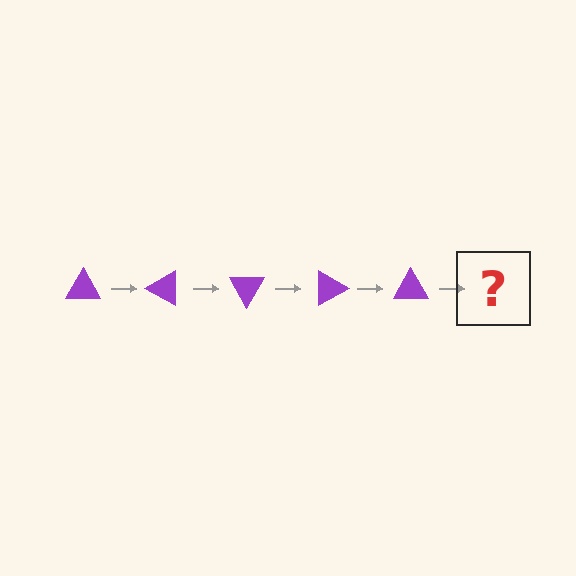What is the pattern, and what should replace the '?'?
The pattern is that the triangle rotates 30 degrees each step. The '?' should be a purple triangle rotated 150 degrees.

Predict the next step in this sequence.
The next step is a purple triangle rotated 150 degrees.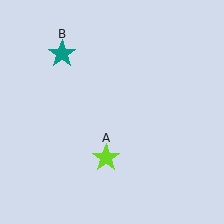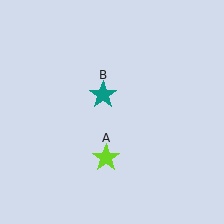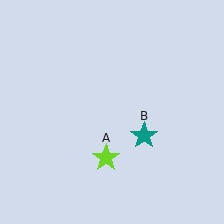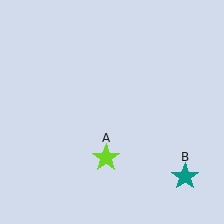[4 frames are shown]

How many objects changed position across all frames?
1 object changed position: teal star (object B).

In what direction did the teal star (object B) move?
The teal star (object B) moved down and to the right.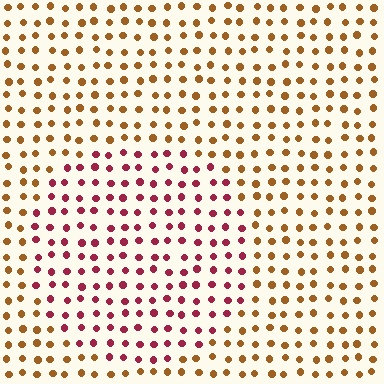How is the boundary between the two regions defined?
The boundary is defined purely by a slight shift in hue (about 48 degrees). Spacing, size, and orientation are identical on both sides.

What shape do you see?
I see a circle.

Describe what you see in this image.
The image is filled with small brown elements in a uniform arrangement. A circle-shaped region is visible where the elements are tinted to a slightly different hue, forming a subtle color boundary.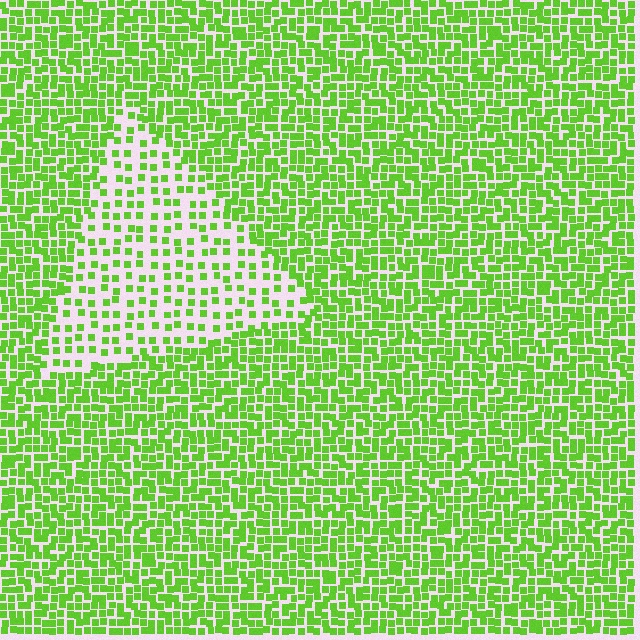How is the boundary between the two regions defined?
The boundary is defined by a change in element density (approximately 2.2x ratio). All elements are the same color, size, and shape.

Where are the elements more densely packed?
The elements are more densely packed outside the triangle boundary.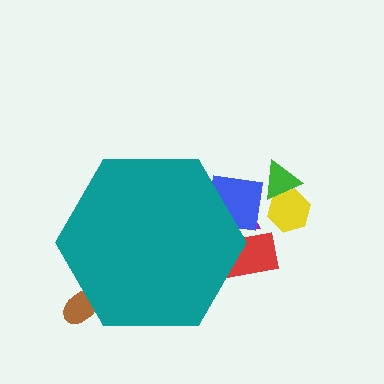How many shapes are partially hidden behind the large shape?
4 shapes are partially hidden.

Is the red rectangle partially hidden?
Yes, the red rectangle is partially hidden behind the teal hexagon.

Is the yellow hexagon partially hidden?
No, the yellow hexagon is fully visible.